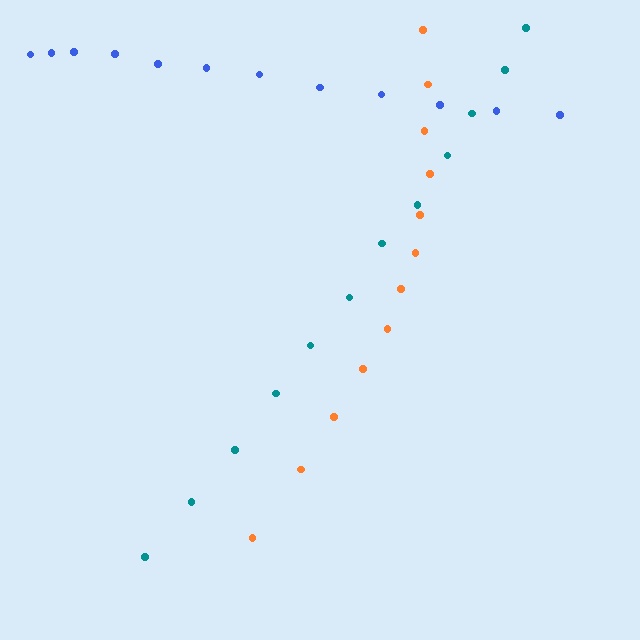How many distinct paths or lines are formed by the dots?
There are 3 distinct paths.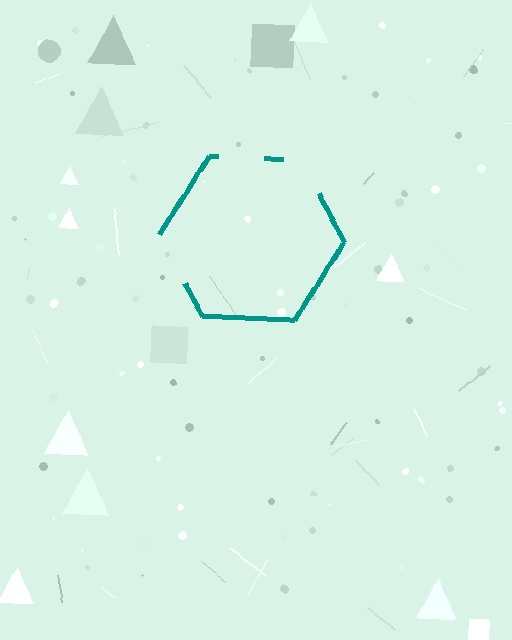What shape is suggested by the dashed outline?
The dashed outline suggests a hexagon.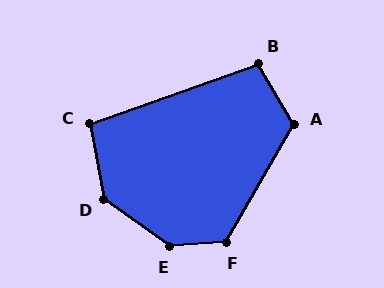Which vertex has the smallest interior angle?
C, at approximately 99 degrees.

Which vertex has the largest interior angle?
E, at approximately 141 degrees.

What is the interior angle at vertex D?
Approximately 136 degrees (obtuse).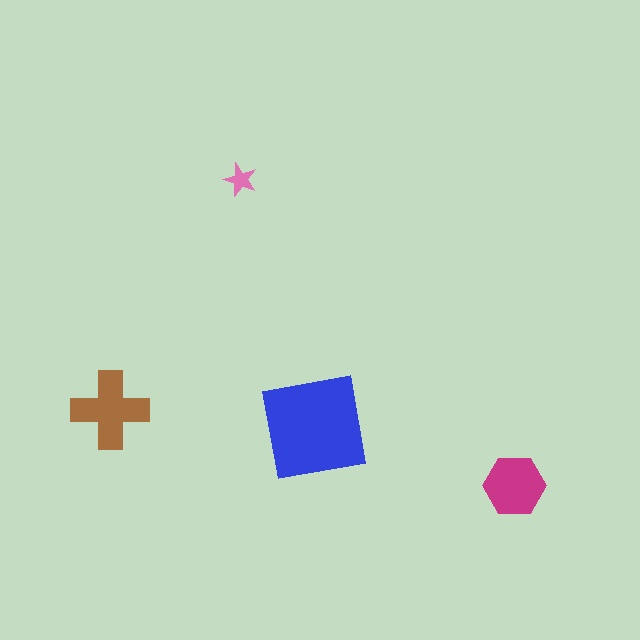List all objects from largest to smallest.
The blue square, the brown cross, the magenta hexagon, the pink star.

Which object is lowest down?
The magenta hexagon is bottommost.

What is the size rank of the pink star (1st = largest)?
4th.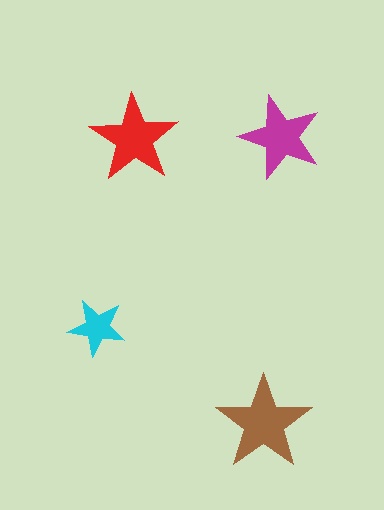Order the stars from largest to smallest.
the brown one, the red one, the magenta one, the cyan one.